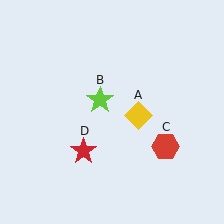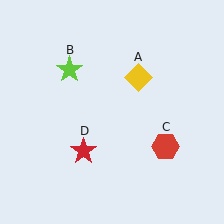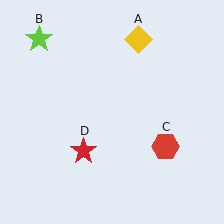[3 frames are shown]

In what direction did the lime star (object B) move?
The lime star (object B) moved up and to the left.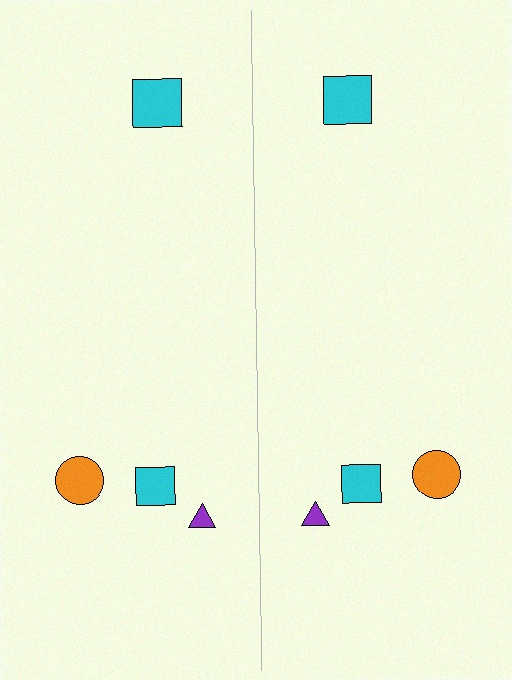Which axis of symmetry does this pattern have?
The pattern has a vertical axis of symmetry running through the center of the image.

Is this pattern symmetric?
Yes, this pattern has bilateral (reflection) symmetry.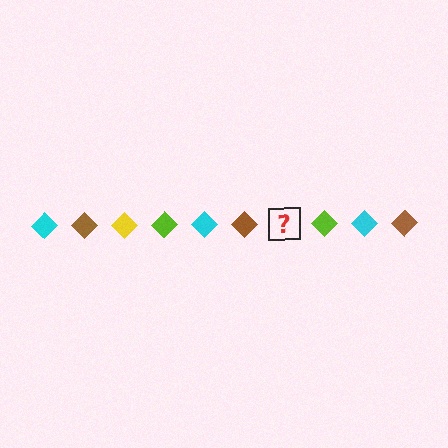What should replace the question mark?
The question mark should be replaced with a yellow diamond.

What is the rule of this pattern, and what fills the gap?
The rule is that the pattern cycles through cyan, brown, yellow, lime diamonds. The gap should be filled with a yellow diamond.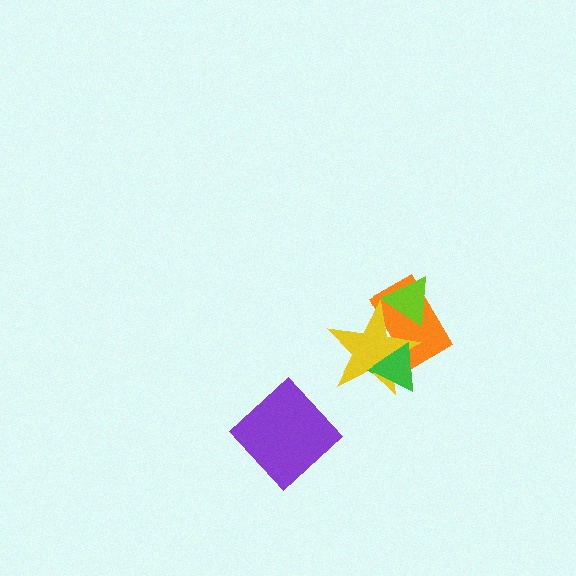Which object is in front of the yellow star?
The green triangle is in front of the yellow star.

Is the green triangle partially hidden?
No, no other shape covers it.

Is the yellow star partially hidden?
Yes, it is partially covered by another shape.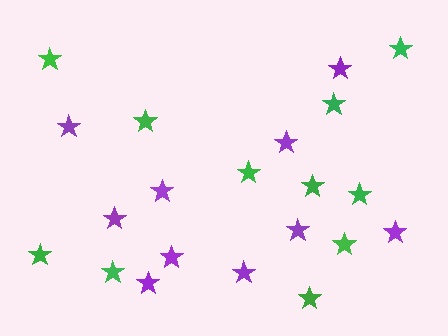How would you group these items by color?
There are 2 groups: one group of green stars (11) and one group of purple stars (10).